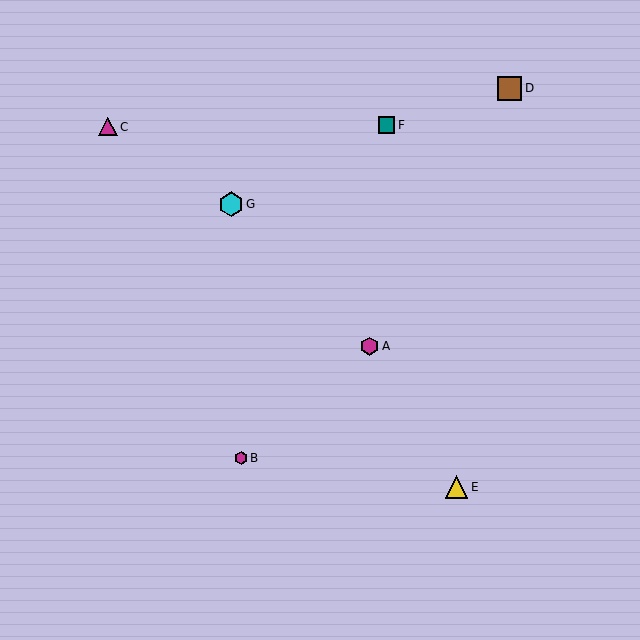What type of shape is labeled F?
Shape F is a teal square.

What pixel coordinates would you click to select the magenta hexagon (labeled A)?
Click at (370, 346) to select the magenta hexagon A.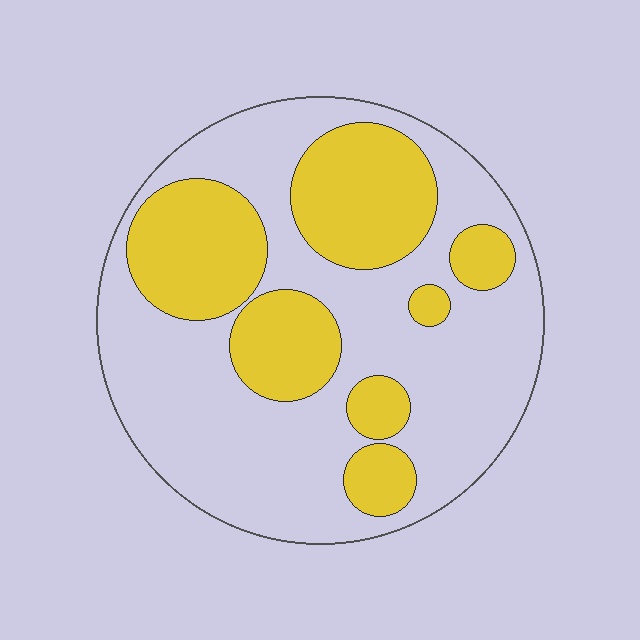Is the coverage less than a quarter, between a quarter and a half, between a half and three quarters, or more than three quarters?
Between a quarter and a half.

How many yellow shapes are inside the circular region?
7.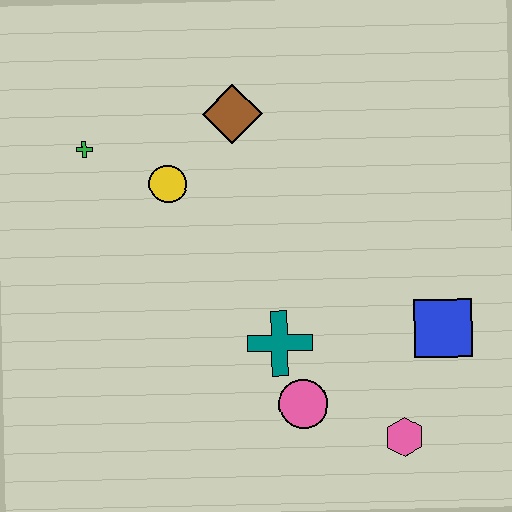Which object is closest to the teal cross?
The pink circle is closest to the teal cross.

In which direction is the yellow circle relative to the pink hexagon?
The yellow circle is above the pink hexagon.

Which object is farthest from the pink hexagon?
The green cross is farthest from the pink hexagon.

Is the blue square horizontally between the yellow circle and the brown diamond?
No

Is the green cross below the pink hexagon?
No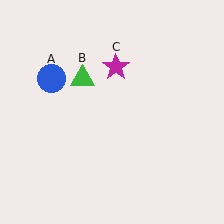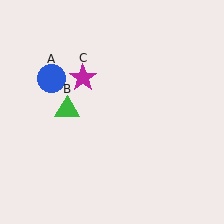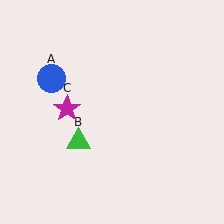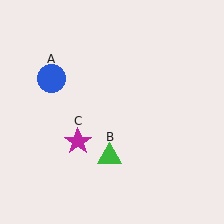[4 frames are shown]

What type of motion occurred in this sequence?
The green triangle (object B), magenta star (object C) rotated counterclockwise around the center of the scene.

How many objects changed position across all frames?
2 objects changed position: green triangle (object B), magenta star (object C).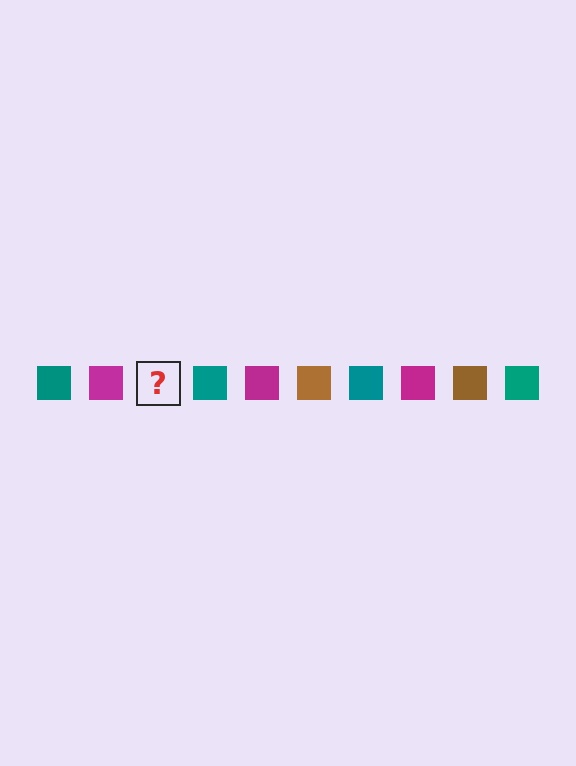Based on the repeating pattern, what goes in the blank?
The blank should be a brown square.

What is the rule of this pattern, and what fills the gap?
The rule is that the pattern cycles through teal, magenta, brown squares. The gap should be filled with a brown square.